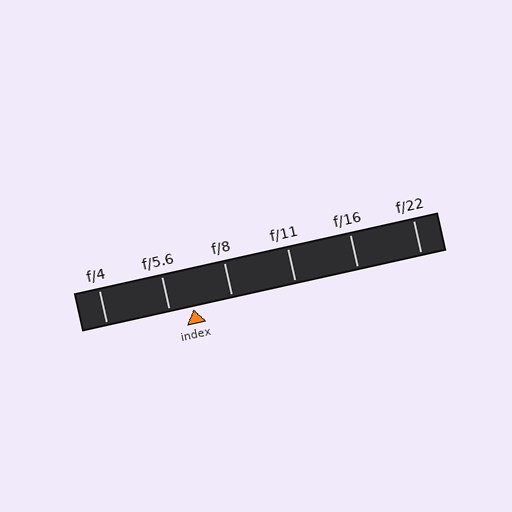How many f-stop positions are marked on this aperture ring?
There are 6 f-stop positions marked.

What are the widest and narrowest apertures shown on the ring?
The widest aperture shown is f/4 and the narrowest is f/22.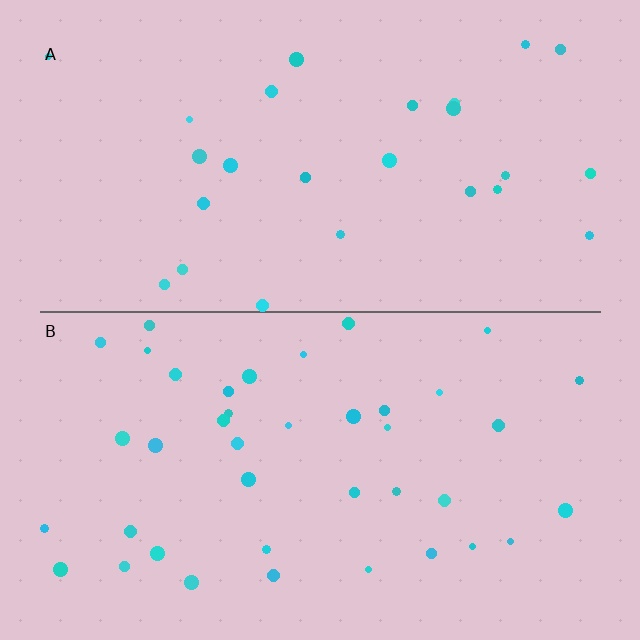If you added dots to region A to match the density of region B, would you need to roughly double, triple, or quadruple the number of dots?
Approximately double.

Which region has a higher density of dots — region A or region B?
B (the bottom).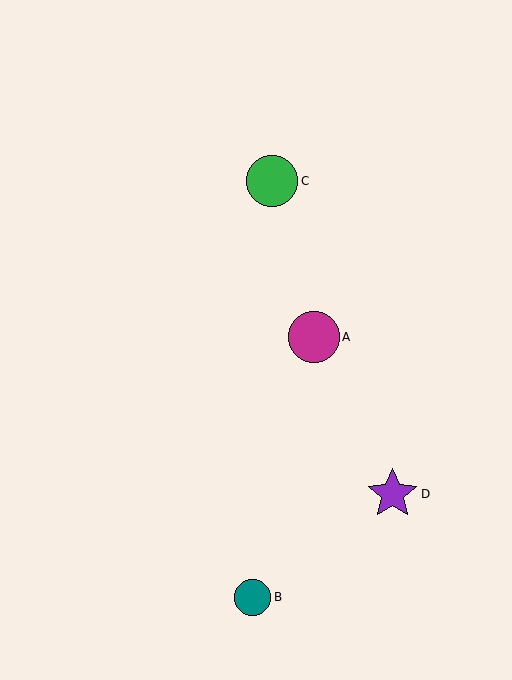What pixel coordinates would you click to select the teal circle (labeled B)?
Click at (252, 597) to select the teal circle B.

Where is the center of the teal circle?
The center of the teal circle is at (252, 597).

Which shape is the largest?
The green circle (labeled C) is the largest.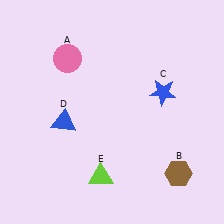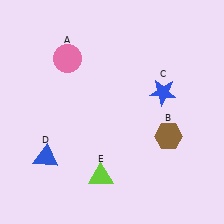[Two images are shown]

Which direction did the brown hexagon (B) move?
The brown hexagon (B) moved up.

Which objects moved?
The objects that moved are: the brown hexagon (B), the blue triangle (D).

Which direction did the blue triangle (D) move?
The blue triangle (D) moved down.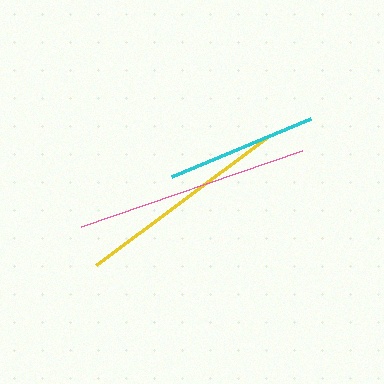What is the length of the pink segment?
The pink segment is approximately 234 pixels long.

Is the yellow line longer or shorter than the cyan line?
The yellow line is longer than the cyan line.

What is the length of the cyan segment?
The cyan segment is approximately 151 pixels long.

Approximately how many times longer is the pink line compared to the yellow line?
The pink line is approximately 1.1 times the length of the yellow line.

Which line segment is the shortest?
The cyan line is the shortest at approximately 151 pixels.